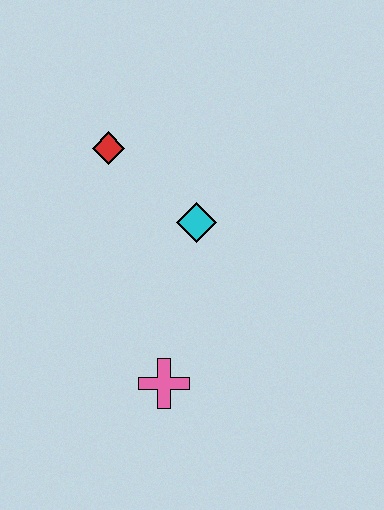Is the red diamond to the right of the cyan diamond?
No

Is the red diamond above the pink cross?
Yes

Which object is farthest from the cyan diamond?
The pink cross is farthest from the cyan diamond.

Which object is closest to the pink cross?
The cyan diamond is closest to the pink cross.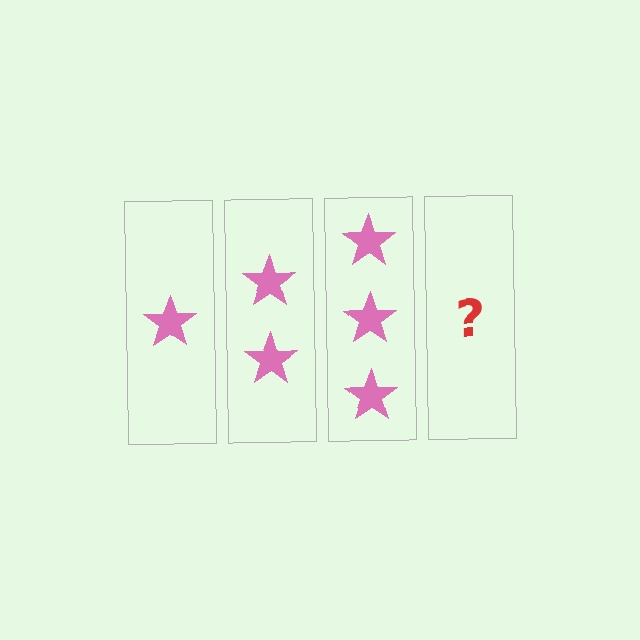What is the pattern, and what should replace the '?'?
The pattern is that each step adds one more star. The '?' should be 4 stars.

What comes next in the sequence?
The next element should be 4 stars.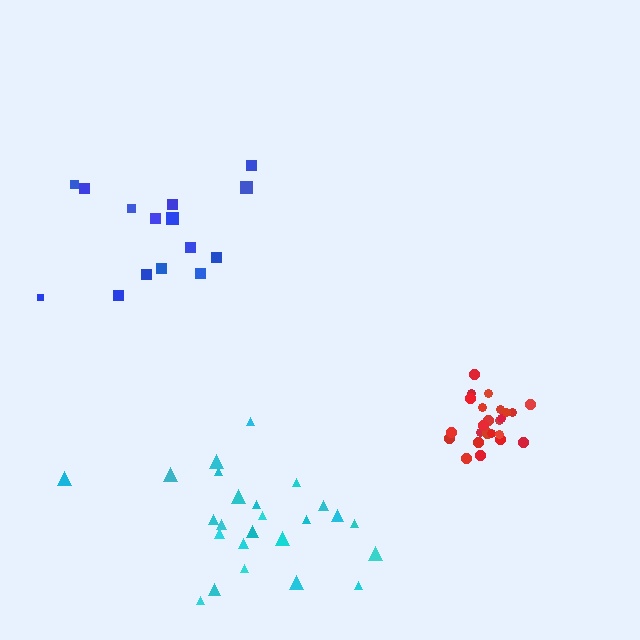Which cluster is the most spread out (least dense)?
Blue.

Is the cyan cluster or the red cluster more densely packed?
Red.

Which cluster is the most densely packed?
Red.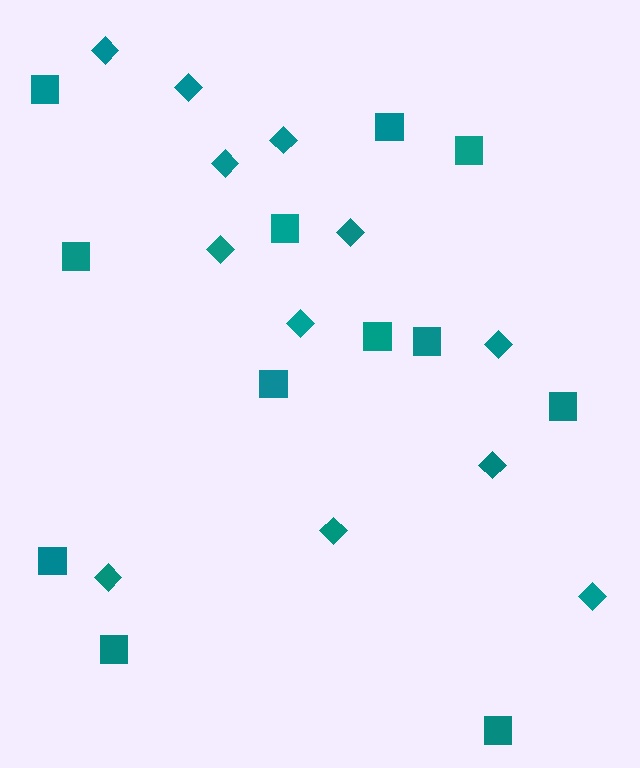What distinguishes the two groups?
There are 2 groups: one group of diamonds (12) and one group of squares (12).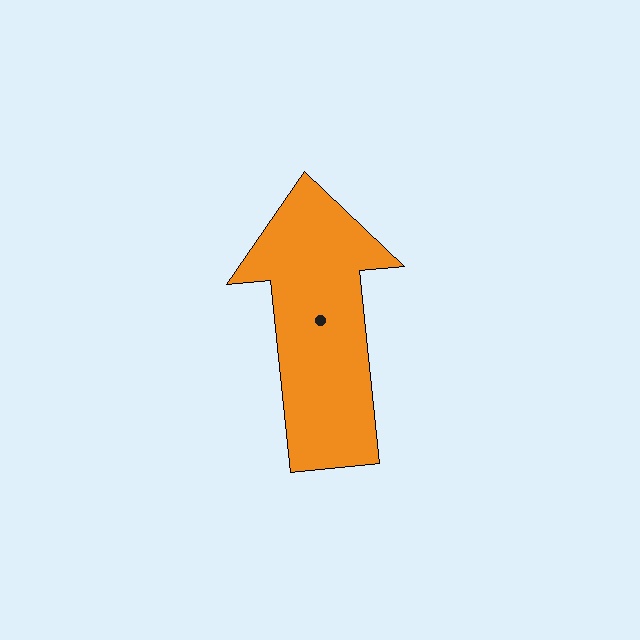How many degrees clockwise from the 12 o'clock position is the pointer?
Approximately 354 degrees.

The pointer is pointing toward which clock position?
Roughly 12 o'clock.